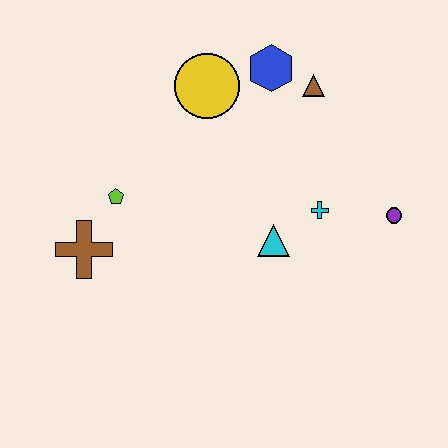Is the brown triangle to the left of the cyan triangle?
No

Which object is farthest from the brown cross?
The purple circle is farthest from the brown cross.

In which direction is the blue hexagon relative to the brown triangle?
The blue hexagon is to the left of the brown triangle.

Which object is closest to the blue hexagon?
The brown triangle is closest to the blue hexagon.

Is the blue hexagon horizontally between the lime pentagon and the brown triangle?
Yes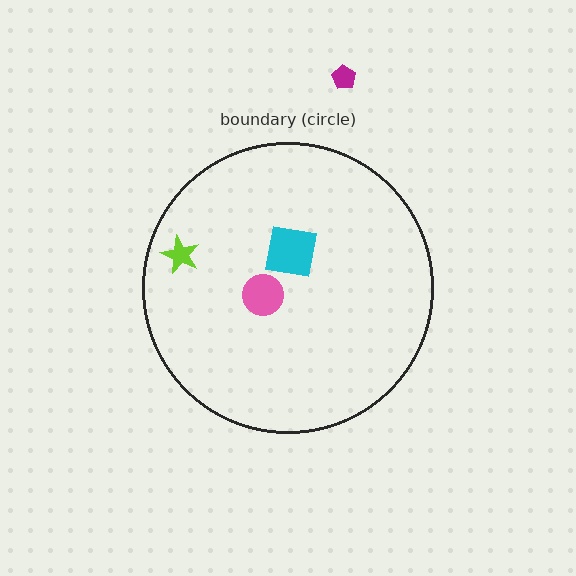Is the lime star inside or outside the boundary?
Inside.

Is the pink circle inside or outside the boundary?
Inside.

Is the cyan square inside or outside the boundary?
Inside.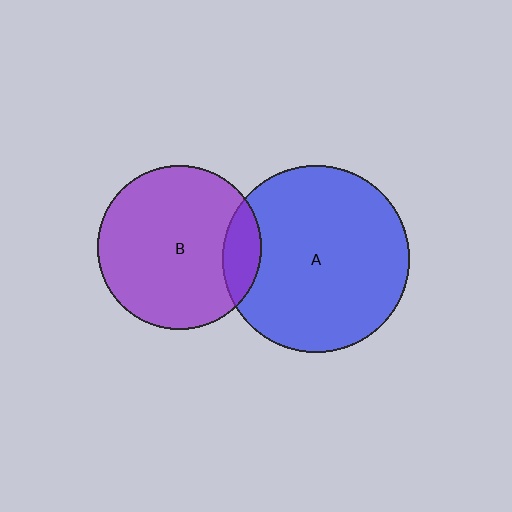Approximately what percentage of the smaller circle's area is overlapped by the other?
Approximately 15%.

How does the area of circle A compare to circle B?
Approximately 1.3 times.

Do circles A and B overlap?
Yes.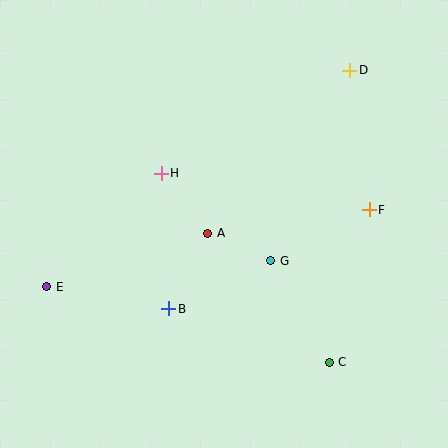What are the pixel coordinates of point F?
Point F is at (369, 210).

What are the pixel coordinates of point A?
Point A is at (208, 233).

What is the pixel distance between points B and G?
The distance between B and G is 113 pixels.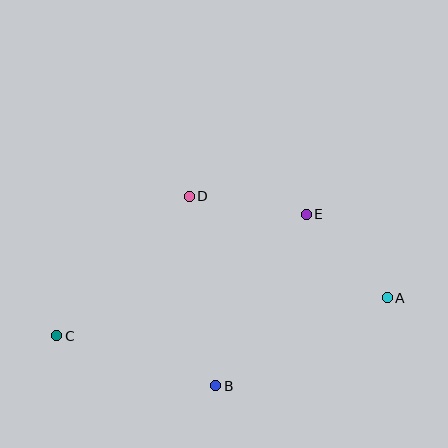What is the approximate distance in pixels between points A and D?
The distance between A and D is approximately 222 pixels.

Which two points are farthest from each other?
Points A and C are farthest from each other.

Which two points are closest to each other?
Points A and E are closest to each other.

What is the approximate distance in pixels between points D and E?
The distance between D and E is approximately 118 pixels.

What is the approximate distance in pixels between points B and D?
The distance between B and D is approximately 191 pixels.